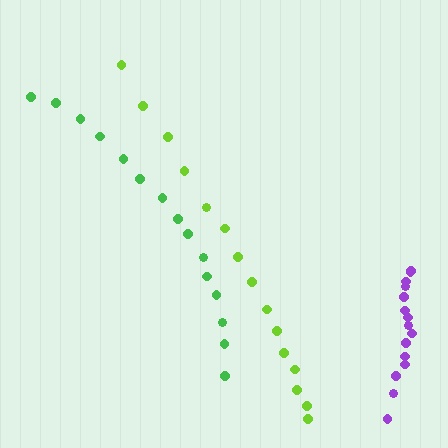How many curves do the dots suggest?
There are 3 distinct paths.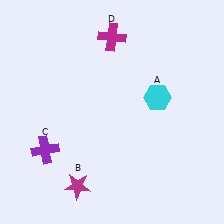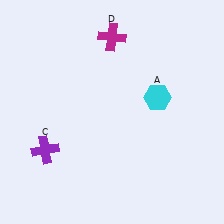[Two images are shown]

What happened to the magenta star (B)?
The magenta star (B) was removed in Image 2. It was in the bottom-left area of Image 1.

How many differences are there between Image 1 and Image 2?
There is 1 difference between the two images.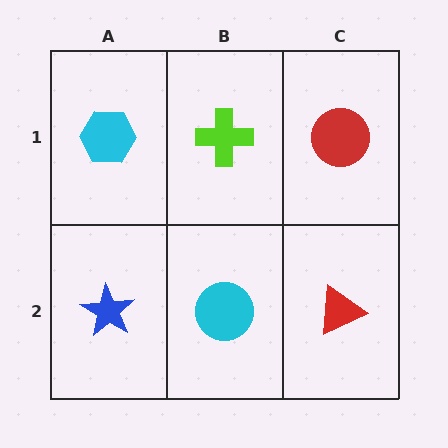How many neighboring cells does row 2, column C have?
2.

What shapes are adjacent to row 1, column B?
A cyan circle (row 2, column B), a cyan hexagon (row 1, column A), a red circle (row 1, column C).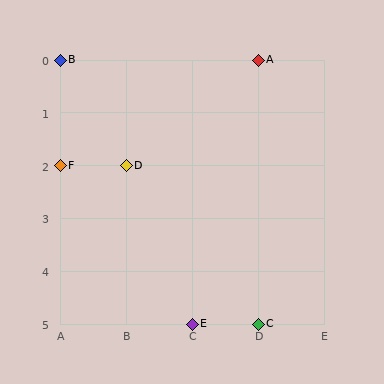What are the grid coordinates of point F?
Point F is at grid coordinates (A, 2).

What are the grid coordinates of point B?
Point B is at grid coordinates (A, 0).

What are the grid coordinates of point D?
Point D is at grid coordinates (B, 2).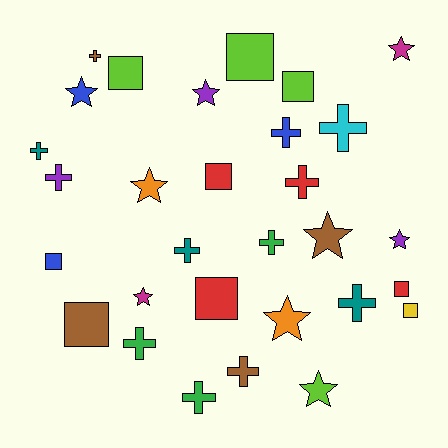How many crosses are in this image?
There are 12 crosses.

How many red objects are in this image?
There are 4 red objects.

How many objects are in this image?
There are 30 objects.